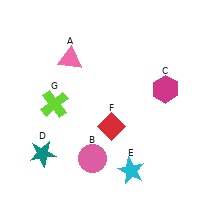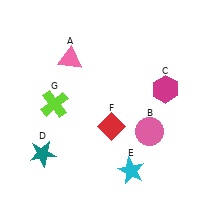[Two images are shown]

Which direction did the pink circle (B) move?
The pink circle (B) moved right.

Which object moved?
The pink circle (B) moved right.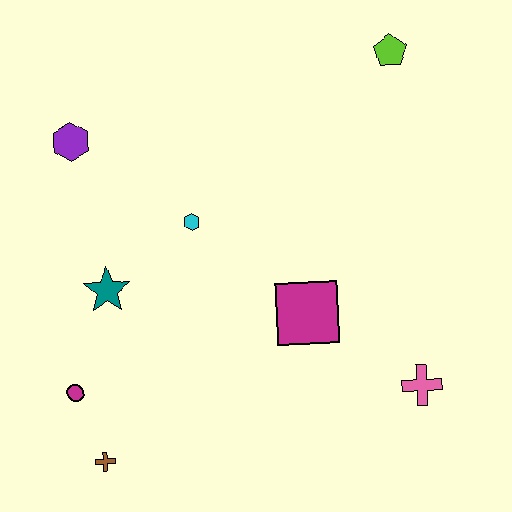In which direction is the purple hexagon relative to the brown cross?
The purple hexagon is above the brown cross.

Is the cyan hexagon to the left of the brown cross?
No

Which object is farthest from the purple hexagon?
The pink cross is farthest from the purple hexagon.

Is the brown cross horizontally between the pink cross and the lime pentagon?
No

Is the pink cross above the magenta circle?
No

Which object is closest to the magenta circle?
The brown cross is closest to the magenta circle.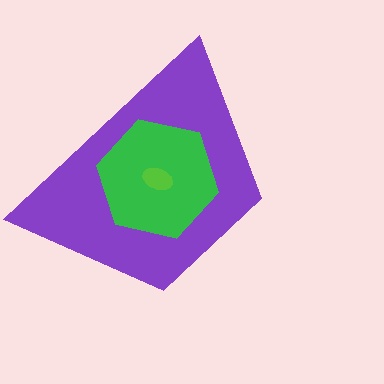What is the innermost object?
The lime ellipse.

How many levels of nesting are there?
3.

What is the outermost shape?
The purple trapezoid.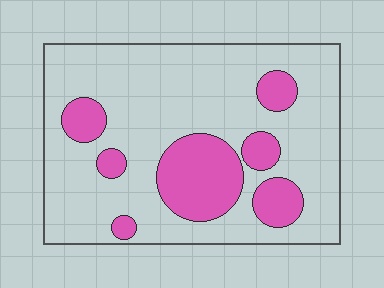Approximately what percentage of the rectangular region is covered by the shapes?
Approximately 25%.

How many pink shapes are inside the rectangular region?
7.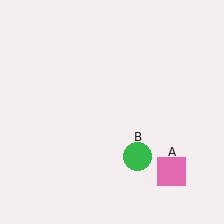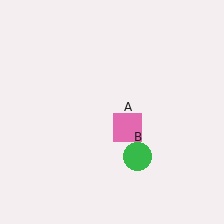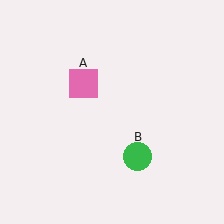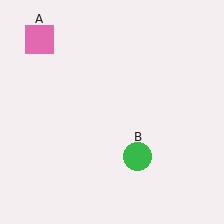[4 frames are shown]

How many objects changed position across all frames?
1 object changed position: pink square (object A).